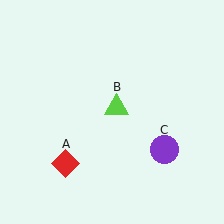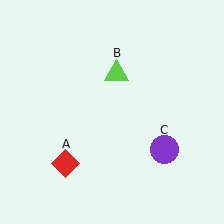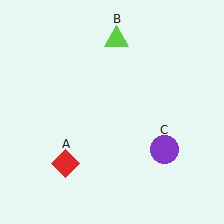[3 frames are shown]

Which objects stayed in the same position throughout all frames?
Red diamond (object A) and purple circle (object C) remained stationary.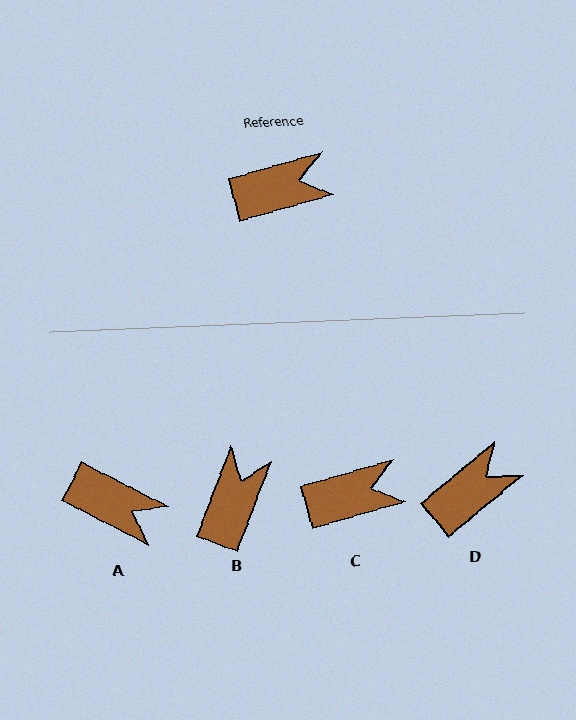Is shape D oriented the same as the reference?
No, it is off by about 24 degrees.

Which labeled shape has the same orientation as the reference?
C.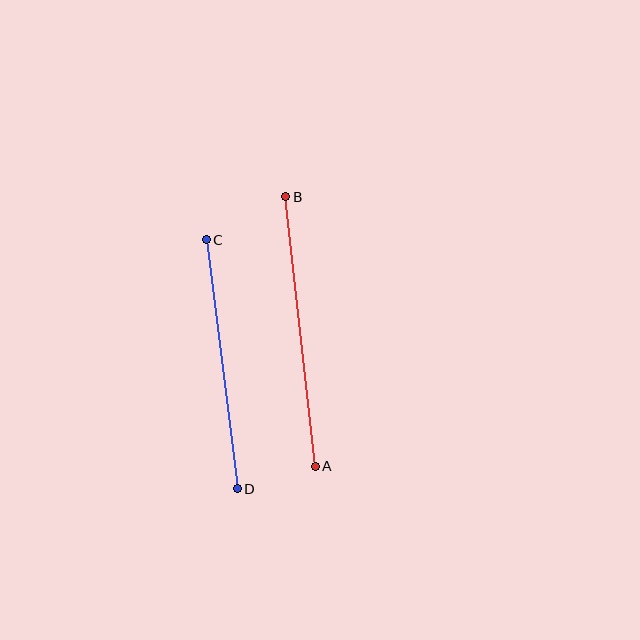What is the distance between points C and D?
The distance is approximately 251 pixels.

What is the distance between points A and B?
The distance is approximately 271 pixels.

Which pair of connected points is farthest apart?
Points A and B are farthest apart.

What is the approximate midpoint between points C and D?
The midpoint is at approximately (222, 364) pixels.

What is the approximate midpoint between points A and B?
The midpoint is at approximately (301, 331) pixels.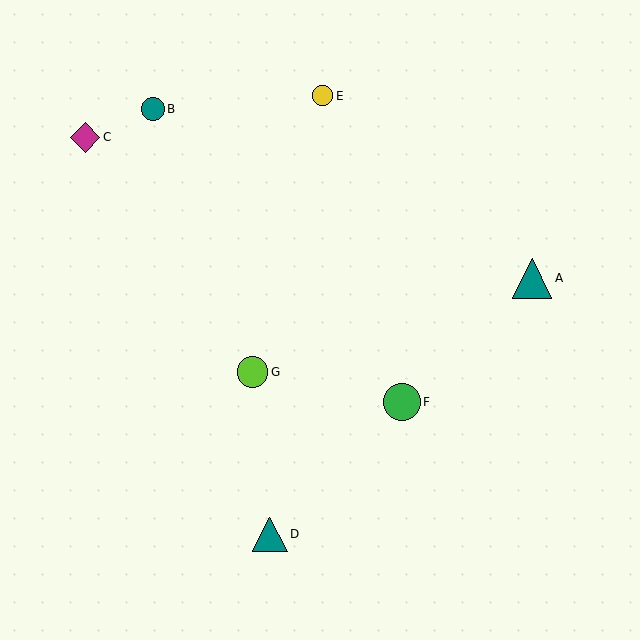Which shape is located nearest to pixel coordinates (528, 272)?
The teal triangle (labeled A) at (532, 278) is nearest to that location.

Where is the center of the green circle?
The center of the green circle is at (402, 402).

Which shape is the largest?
The teal triangle (labeled A) is the largest.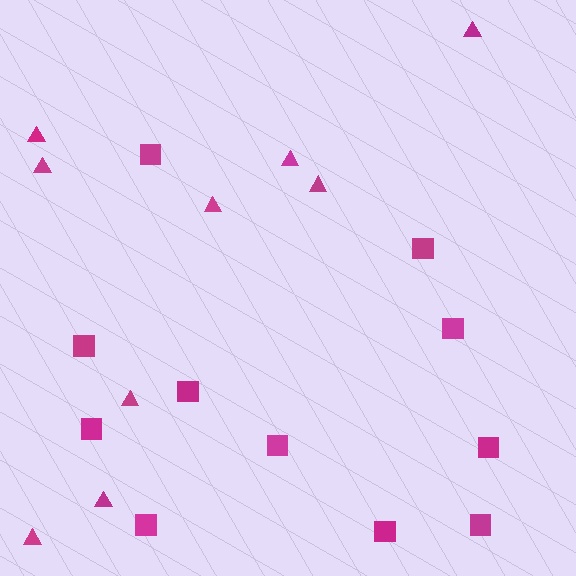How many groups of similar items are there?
There are 2 groups: one group of triangles (9) and one group of squares (11).